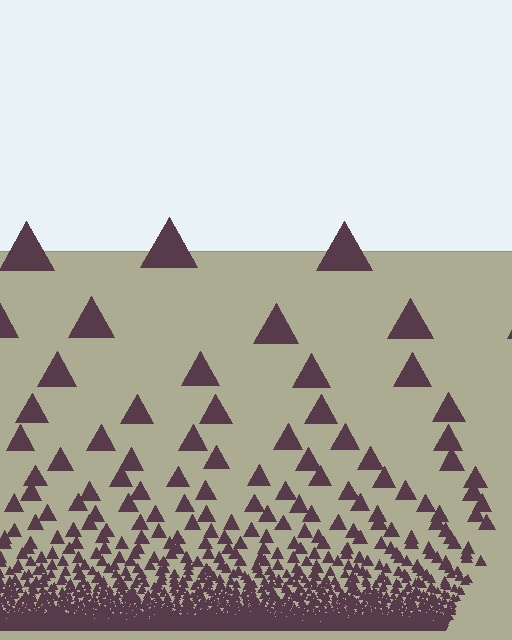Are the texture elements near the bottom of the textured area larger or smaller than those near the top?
Smaller. The gradient is inverted — elements near the bottom are smaller and denser.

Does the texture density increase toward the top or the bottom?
Density increases toward the bottom.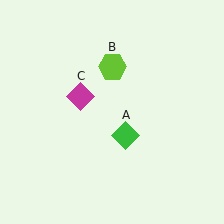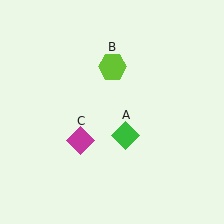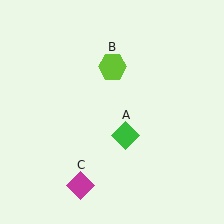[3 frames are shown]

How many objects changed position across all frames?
1 object changed position: magenta diamond (object C).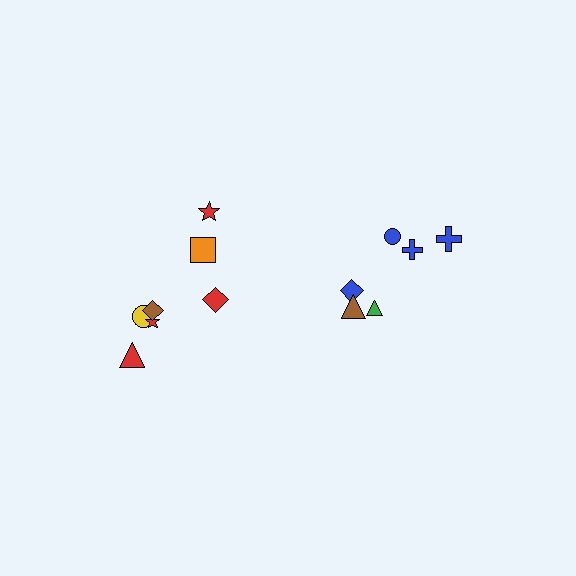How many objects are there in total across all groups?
There are 14 objects.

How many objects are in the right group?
There are 6 objects.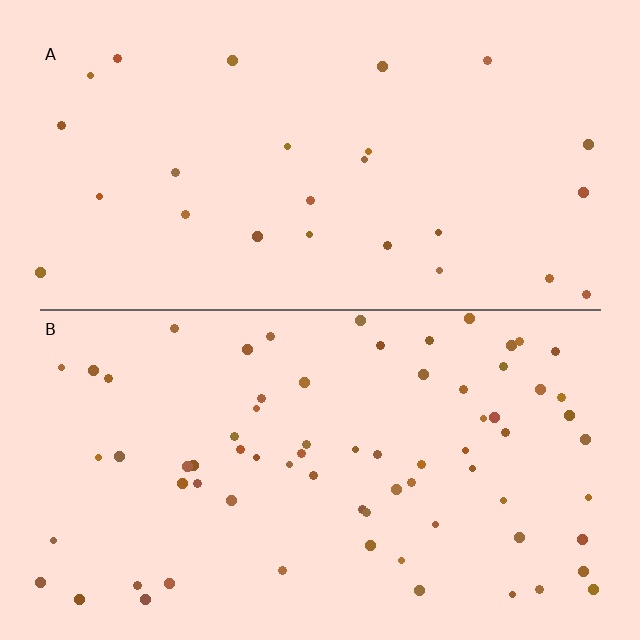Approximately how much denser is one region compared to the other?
Approximately 2.7× — region B over region A.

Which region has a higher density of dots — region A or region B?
B (the bottom).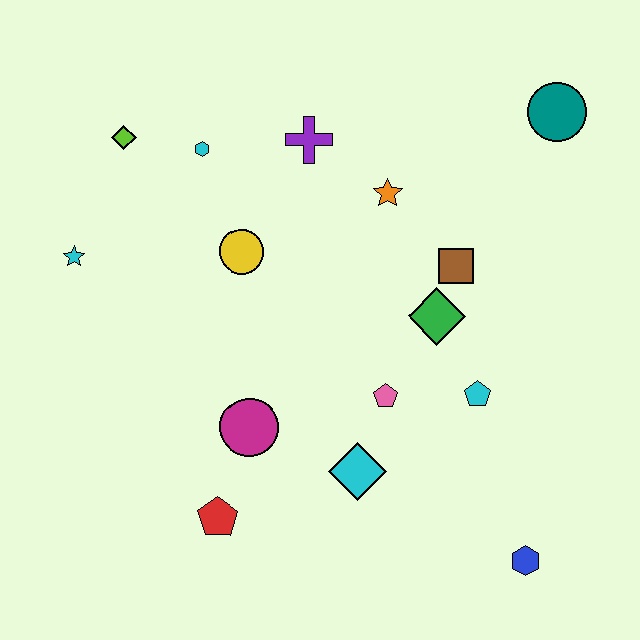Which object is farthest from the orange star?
The blue hexagon is farthest from the orange star.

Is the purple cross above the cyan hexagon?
Yes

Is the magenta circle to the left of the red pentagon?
No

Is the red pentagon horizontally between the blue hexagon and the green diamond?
No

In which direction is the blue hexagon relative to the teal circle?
The blue hexagon is below the teal circle.